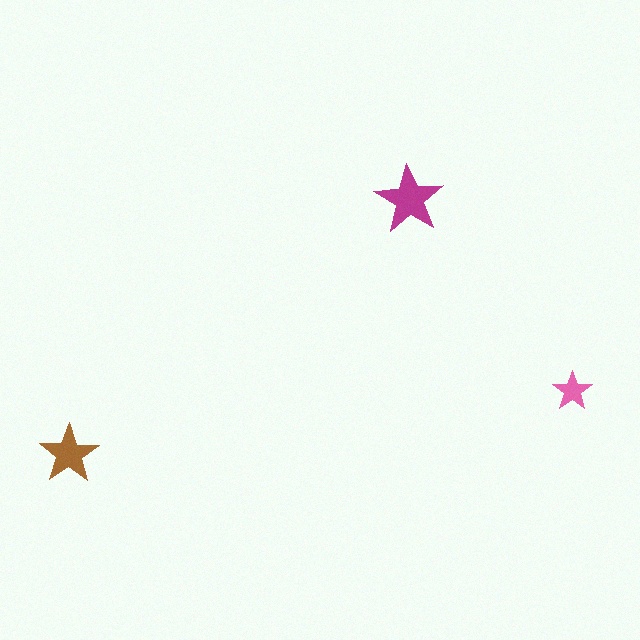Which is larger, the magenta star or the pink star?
The magenta one.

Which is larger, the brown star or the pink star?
The brown one.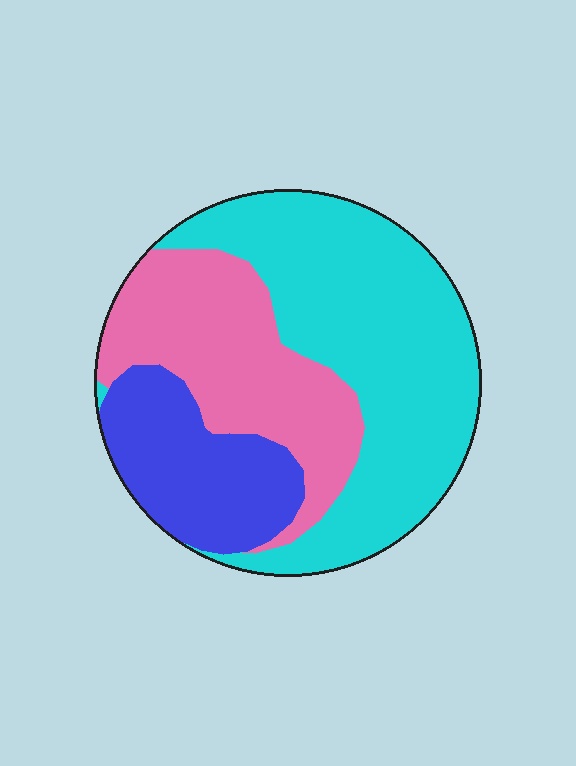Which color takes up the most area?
Cyan, at roughly 50%.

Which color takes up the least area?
Blue, at roughly 20%.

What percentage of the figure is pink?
Pink takes up between a sixth and a third of the figure.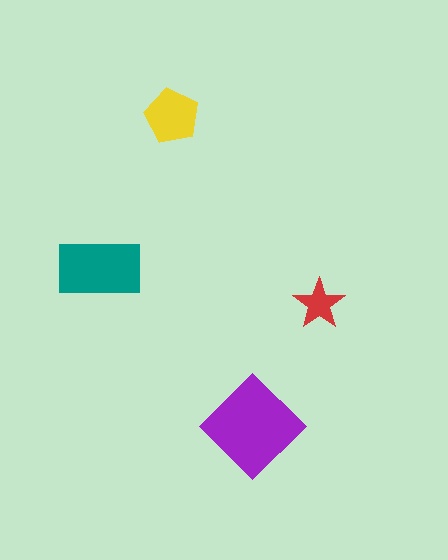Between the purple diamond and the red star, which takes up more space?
The purple diamond.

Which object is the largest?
The purple diamond.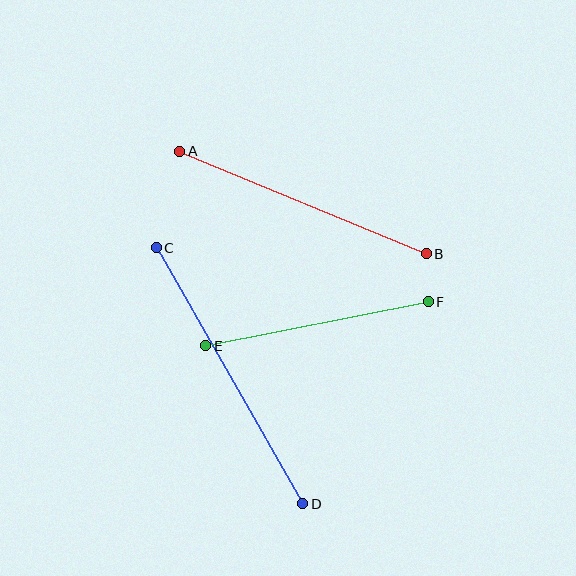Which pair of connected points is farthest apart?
Points C and D are farthest apart.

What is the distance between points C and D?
The distance is approximately 294 pixels.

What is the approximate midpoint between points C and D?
The midpoint is at approximately (229, 376) pixels.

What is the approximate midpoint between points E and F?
The midpoint is at approximately (317, 324) pixels.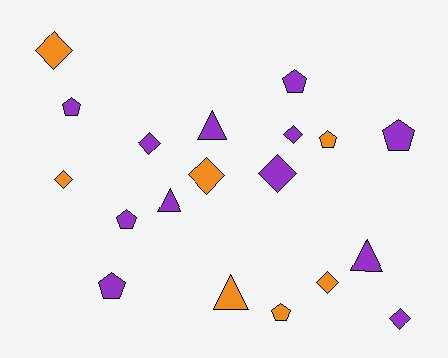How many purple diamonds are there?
There are 4 purple diamonds.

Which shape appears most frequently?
Diamond, with 8 objects.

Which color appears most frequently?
Purple, with 12 objects.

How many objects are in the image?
There are 19 objects.